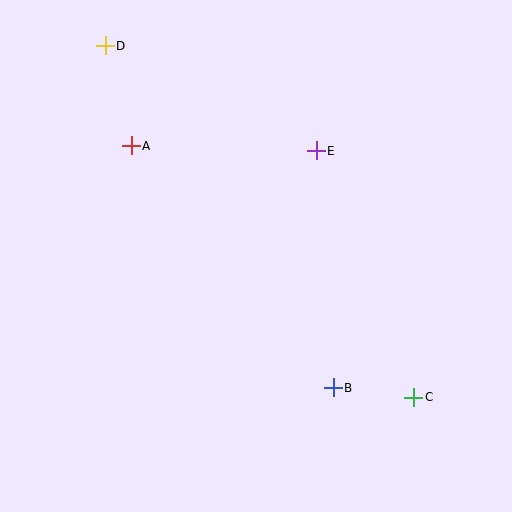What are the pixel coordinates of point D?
Point D is at (105, 46).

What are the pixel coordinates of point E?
Point E is at (316, 151).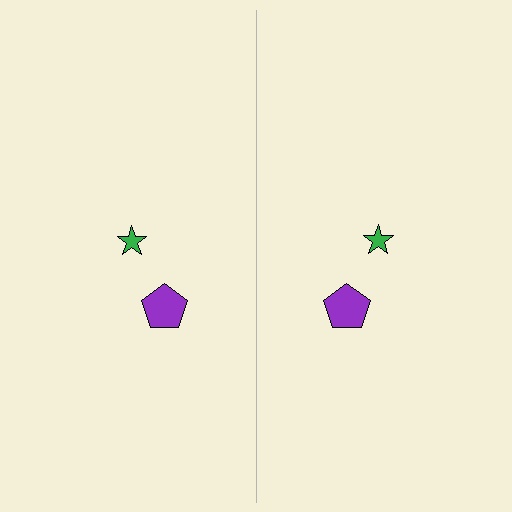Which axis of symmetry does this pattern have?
The pattern has a vertical axis of symmetry running through the center of the image.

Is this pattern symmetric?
Yes, this pattern has bilateral (reflection) symmetry.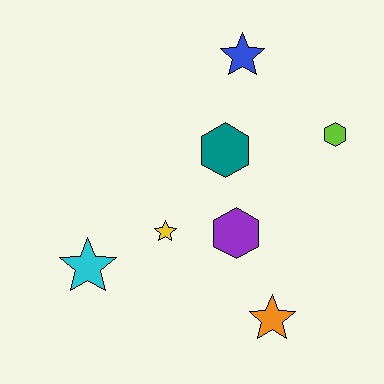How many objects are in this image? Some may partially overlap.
There are 7 objects.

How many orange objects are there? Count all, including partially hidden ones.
There is 1 orange object.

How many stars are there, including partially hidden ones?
There are 4 stars.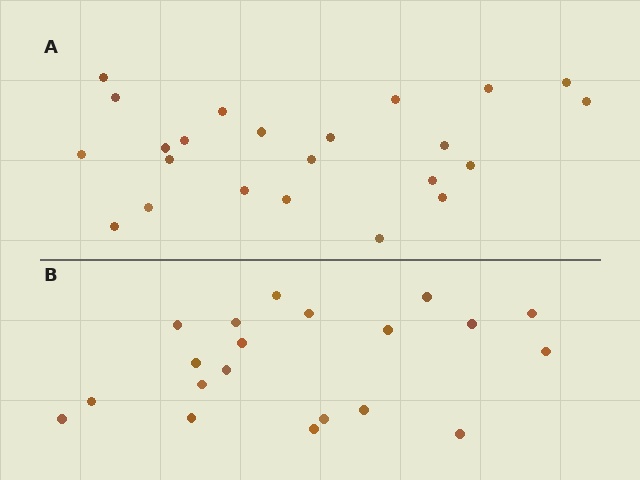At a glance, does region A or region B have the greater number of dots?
Region A (the top region) has more dots.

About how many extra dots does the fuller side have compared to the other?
Region A has just a few more — roughly 2 or 3 more dots than region B.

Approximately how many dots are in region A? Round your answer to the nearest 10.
About 20 dots. (The exact count is 23, which rounds to 20.)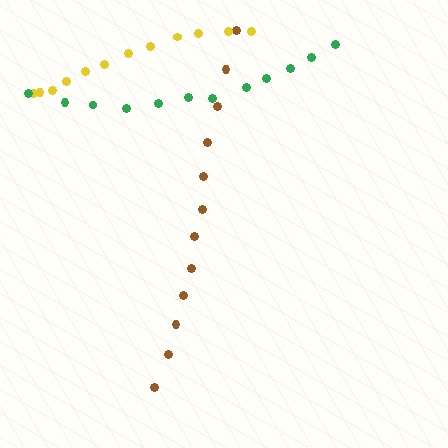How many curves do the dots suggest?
There are 3 distinct paths.